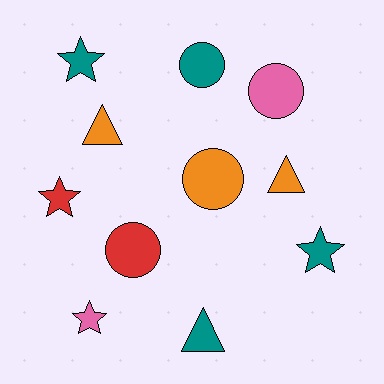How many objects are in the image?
There are 11 objects.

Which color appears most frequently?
Teal, with 4 objects.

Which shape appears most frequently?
Circle, with 4 objects.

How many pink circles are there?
There is 1 pink circle.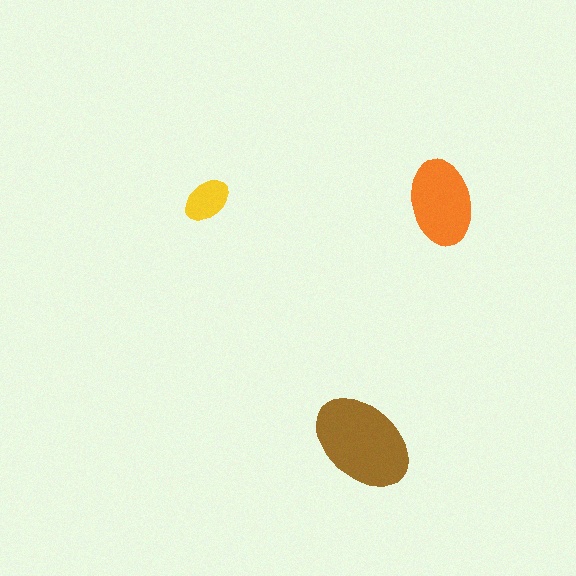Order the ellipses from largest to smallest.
the brown one, the orange one, the yellow one.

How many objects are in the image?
There are 3 objects in the image.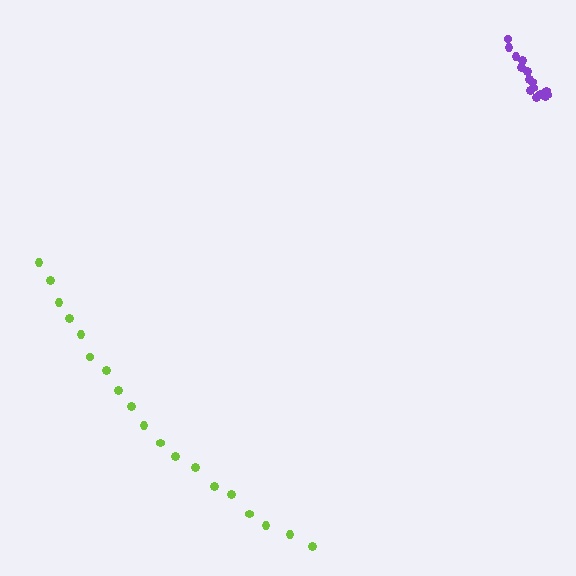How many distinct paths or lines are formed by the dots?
There are 2 distinct paths.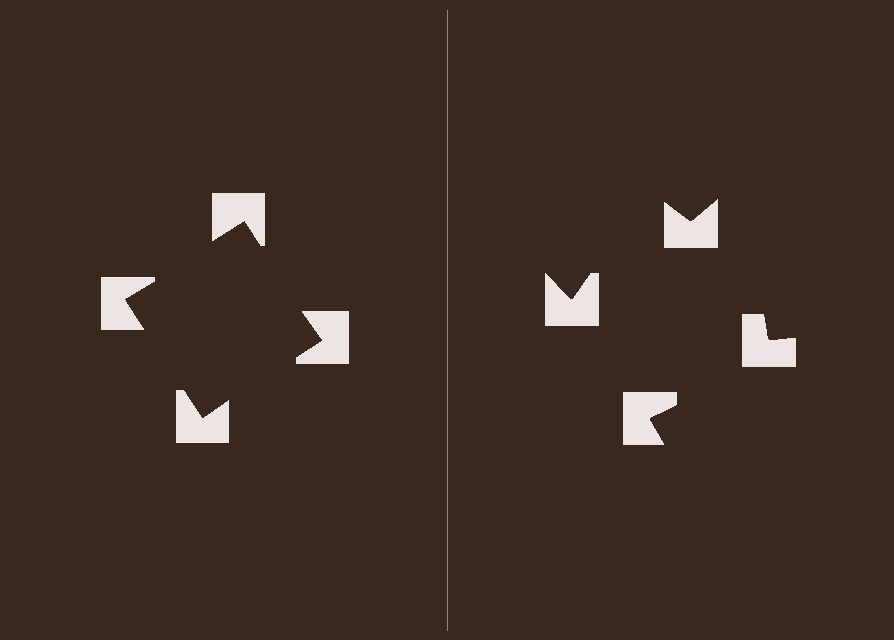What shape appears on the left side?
An illusory square.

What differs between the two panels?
The notched squares are positioned identically on both sides; only the wedge orientations differ. On the left they align to a square; on the right they are misaligned.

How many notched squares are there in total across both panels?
8 — 4 on each side.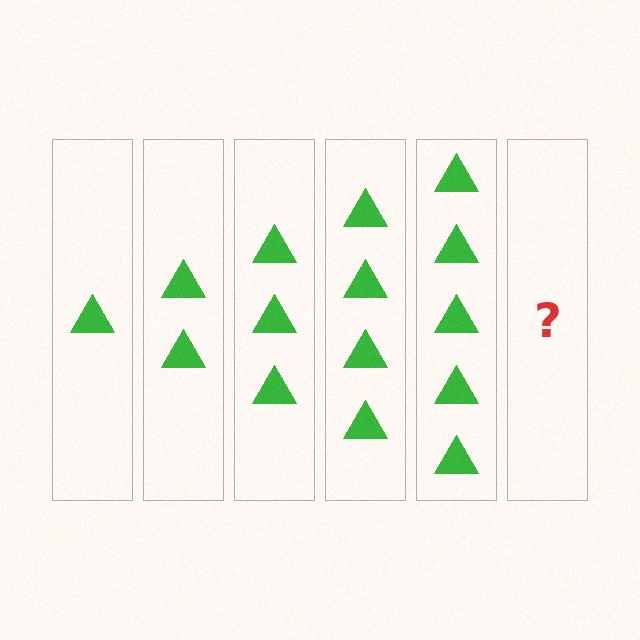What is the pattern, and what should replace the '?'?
The pattern is that each step adds one more triangle. The '?' should be 6 triangles.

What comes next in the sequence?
The next element should be 6 triangles.